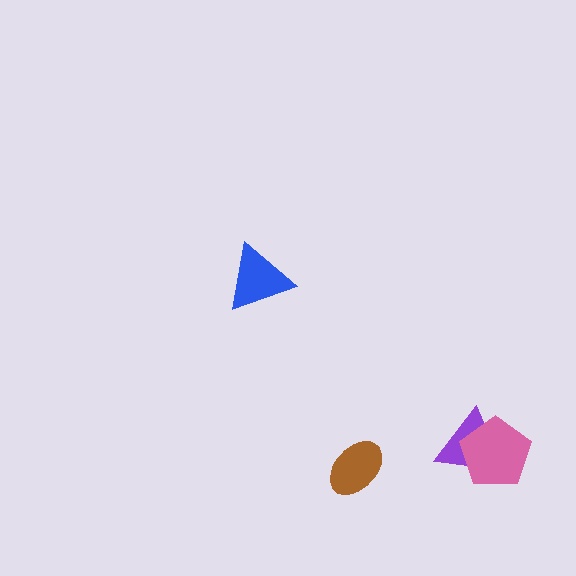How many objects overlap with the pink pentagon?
1 object overlaps with the pink pentagon.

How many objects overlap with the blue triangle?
0 objects overlap with the blue triangle.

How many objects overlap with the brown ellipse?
0 objects overlap with the brown ellipse.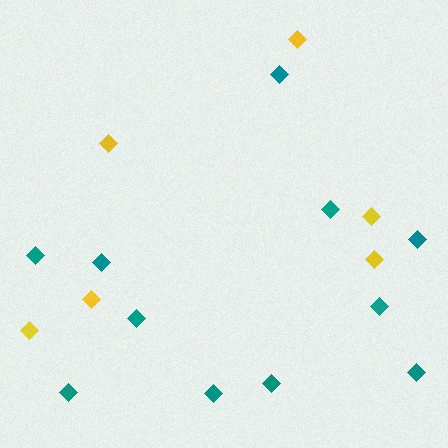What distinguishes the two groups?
There are 2 groups: one group of yellow diamonds (6) and one group of teal diamonds (11).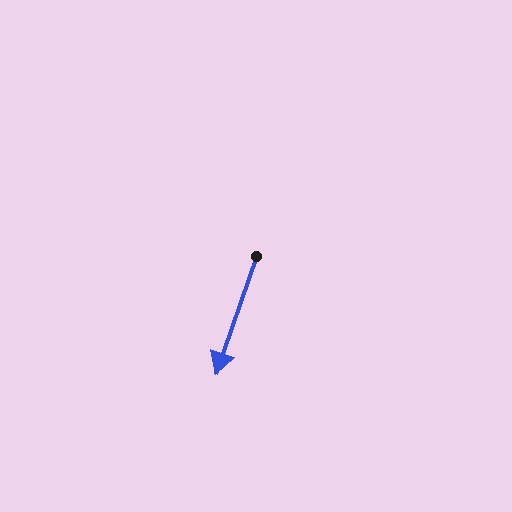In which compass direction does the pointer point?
South.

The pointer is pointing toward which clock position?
Roughly 7 o'clock.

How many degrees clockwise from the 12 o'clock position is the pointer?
Approximately 199 degrees.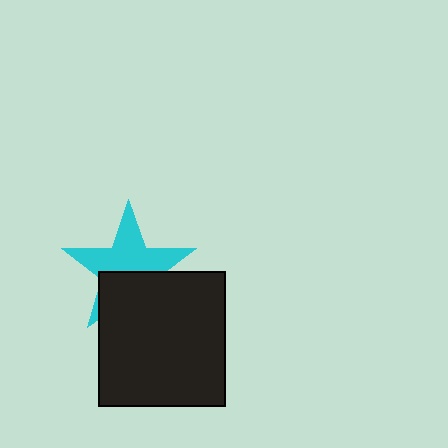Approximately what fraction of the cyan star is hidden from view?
Roughly 41% of the cyan star is hidden behind the black rectangle.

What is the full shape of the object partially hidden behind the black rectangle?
The partially hidden object is a cyan star.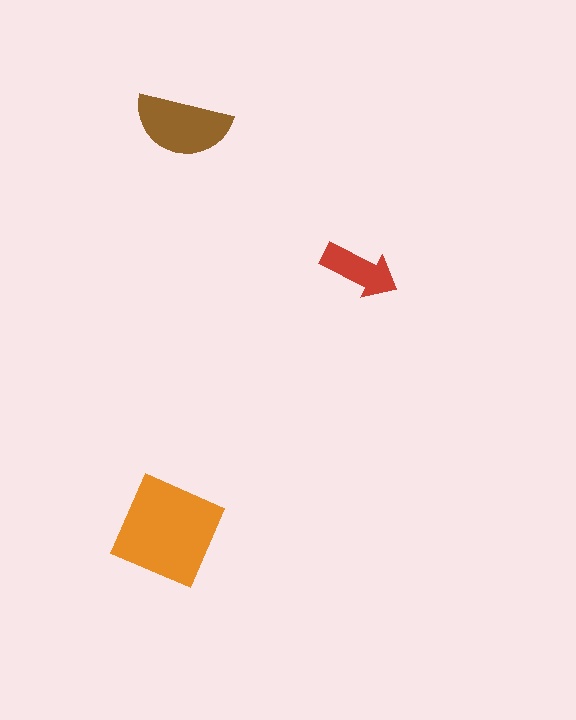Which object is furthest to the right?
The red arrow is rightmost.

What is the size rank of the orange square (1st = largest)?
1st.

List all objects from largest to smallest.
The orange square, the brown semicircle, the red arrow.